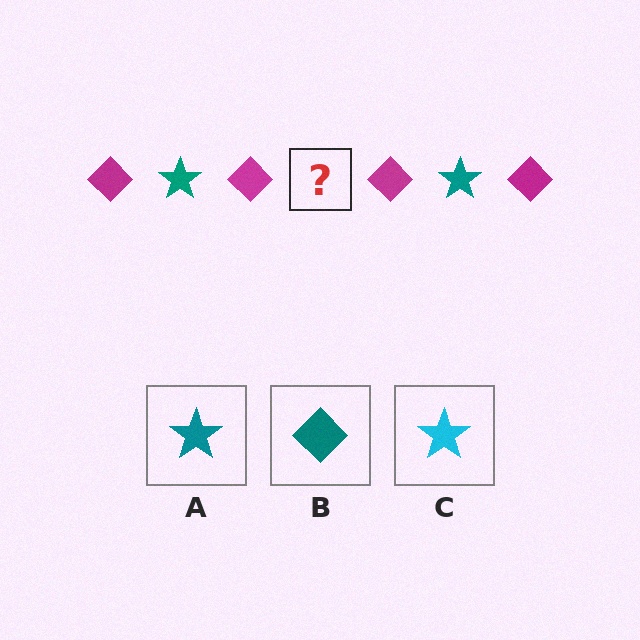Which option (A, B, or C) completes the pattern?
A.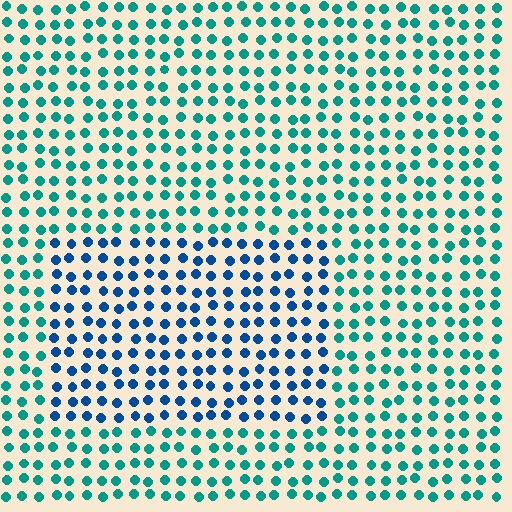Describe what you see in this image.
The image is filled with small teal elements in a uniform arrangement. A rectangle-shaped region is visible where the elements are tinted to a slightly different hue, forming a subtle color boundary.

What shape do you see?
I see a rectangle.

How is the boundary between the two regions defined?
The boundary is defined purely by a slight shift in hue (about 38 degrees). Spacing, size, and orientation are identical on both sides.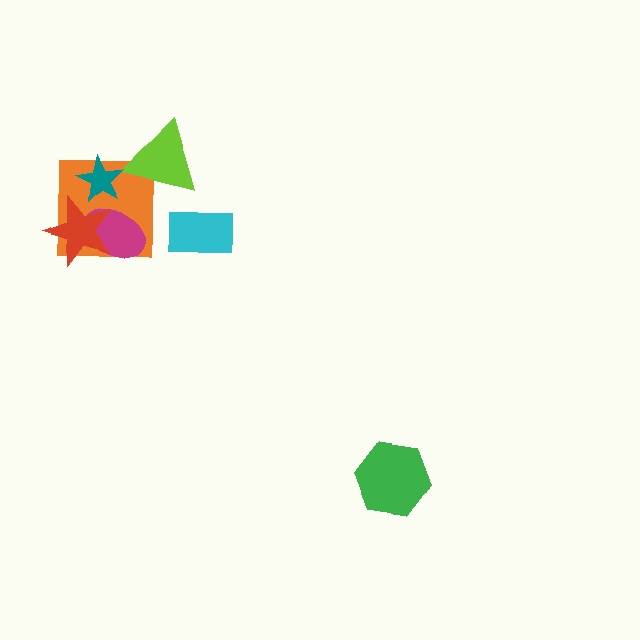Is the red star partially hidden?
No, no other shape covers it.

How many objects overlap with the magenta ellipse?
2 objects overlap with the magenta ellipse.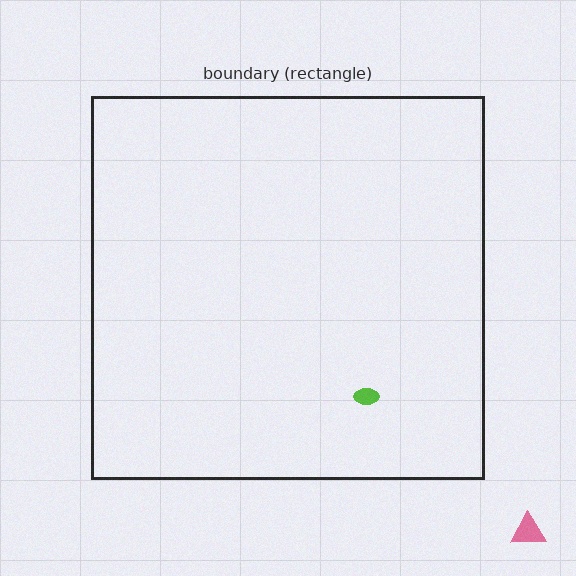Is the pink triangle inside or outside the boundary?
Outside.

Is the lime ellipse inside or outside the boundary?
Inside.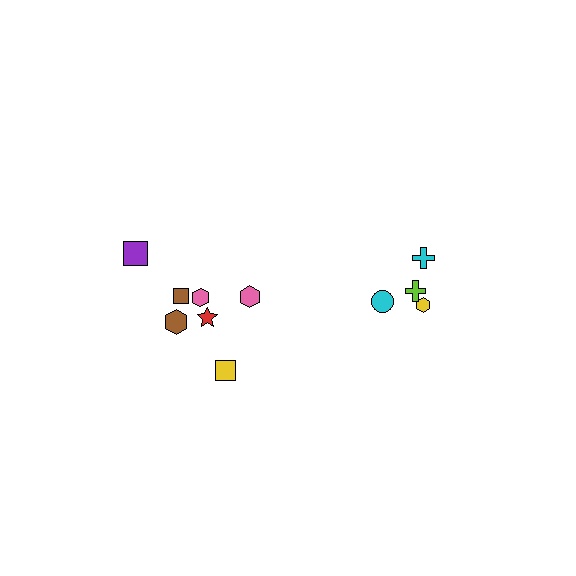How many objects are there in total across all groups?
There are 11 objects.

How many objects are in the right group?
There are 4 objects.